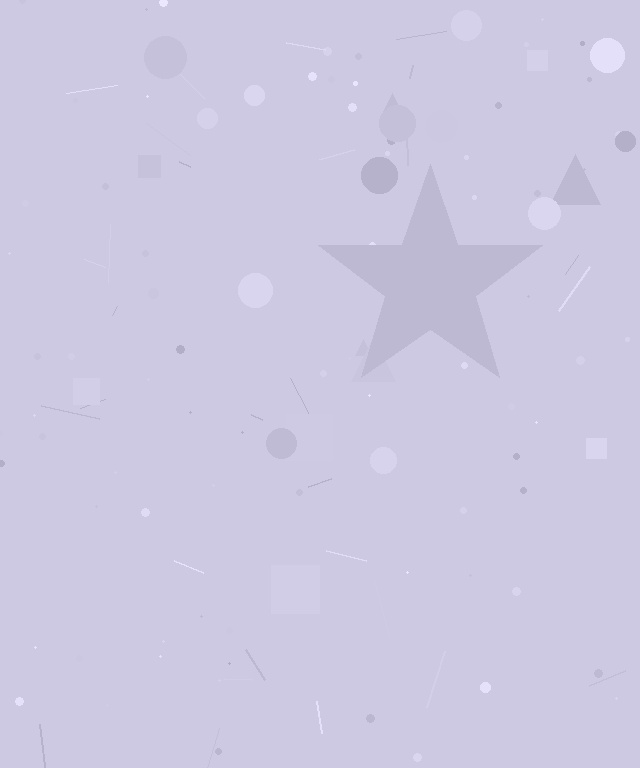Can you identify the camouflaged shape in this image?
The camouflaged shape is a star.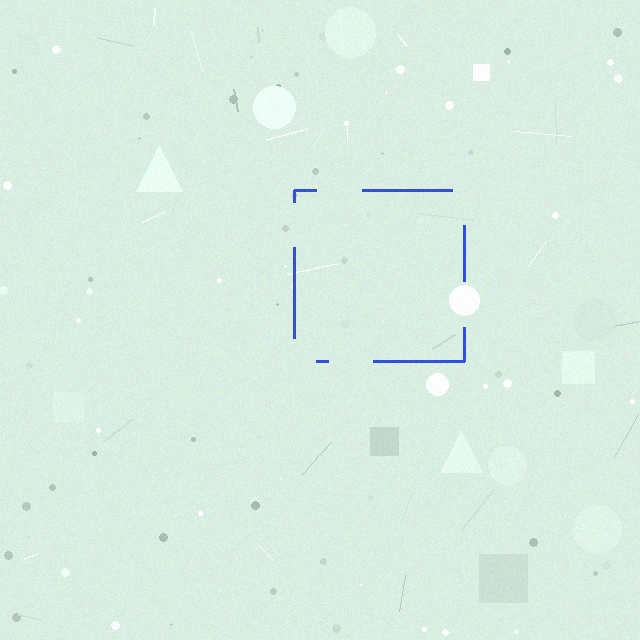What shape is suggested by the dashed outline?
The dashed outline suggests a square.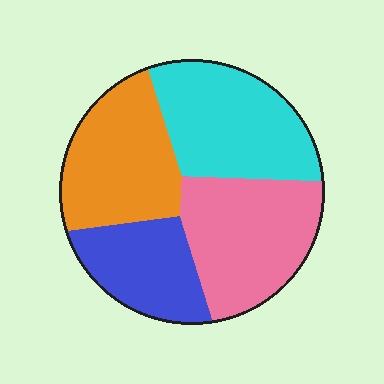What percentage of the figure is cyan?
Cyan covers 28% of the figure.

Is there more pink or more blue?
Pink.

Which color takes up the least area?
Blue, at roughly 20%.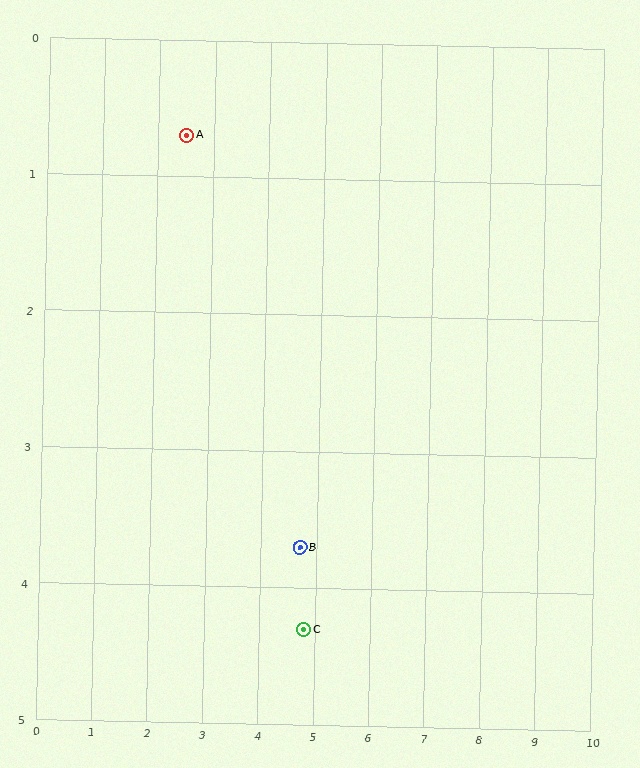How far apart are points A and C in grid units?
Points A and C are about 4.3 grid units apart.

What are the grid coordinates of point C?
Point C is at approximately (4.8, 4.3).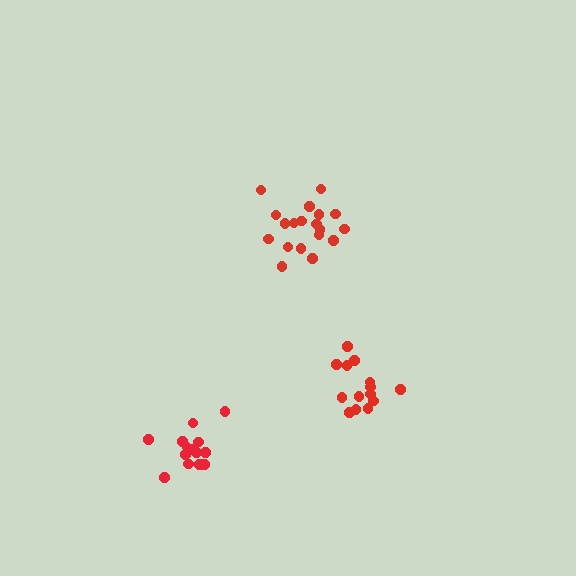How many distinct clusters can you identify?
There are 3 distinct clusters.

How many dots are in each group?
Group 1: 19 dots, Group 2: 14 dots, Group 3: 14 dots (47 total).